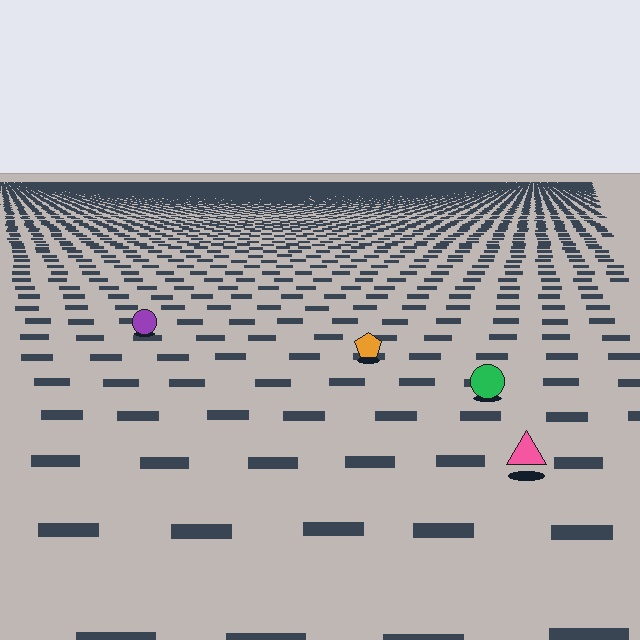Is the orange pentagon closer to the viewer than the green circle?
No. The green circle is closer — you can tell from the texture gradient: the ground texture is coarser near it.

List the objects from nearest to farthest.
From nearest to farthest: the pink triangle, the green circle, the orange pentagon, the purple circle.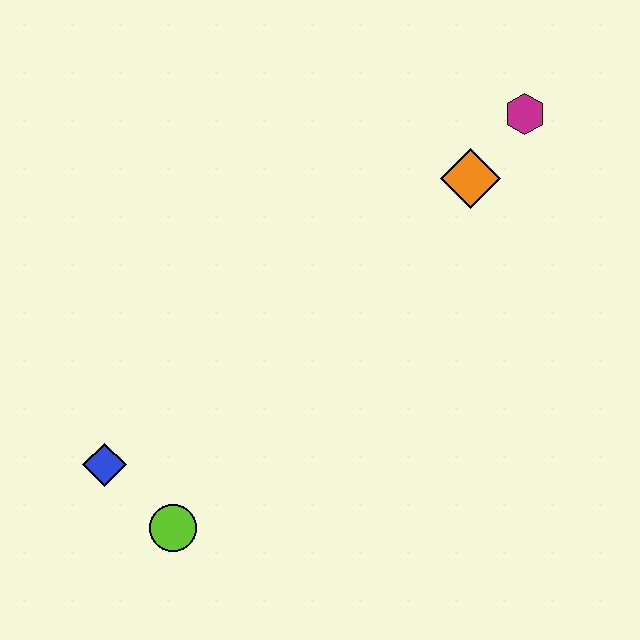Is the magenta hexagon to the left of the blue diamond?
No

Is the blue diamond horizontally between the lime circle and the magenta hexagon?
No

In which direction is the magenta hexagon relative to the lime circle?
The magenta hexagon is above the lime circle.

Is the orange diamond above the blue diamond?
Yes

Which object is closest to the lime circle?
The blue diamond is closest to the lime circle.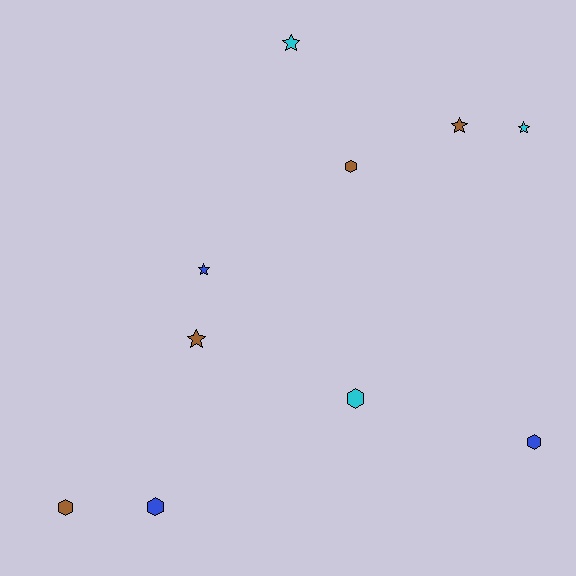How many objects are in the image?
There are 10 objects.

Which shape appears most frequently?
Hexagon, with 5 objects.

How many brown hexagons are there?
There are 2 brown hexagons.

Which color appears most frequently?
Brown, with 4 objects.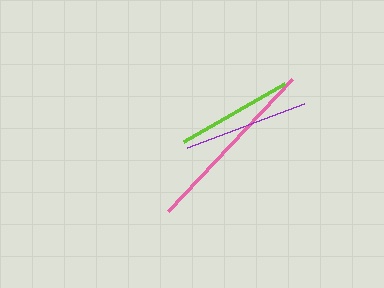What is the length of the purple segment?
The purple segment is approximately 125 pixels long.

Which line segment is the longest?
The pink line is the longest at approximately 181 pixels.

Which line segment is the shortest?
The lime line is the shortest at approximately 116 pixels.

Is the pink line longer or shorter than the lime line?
The pink line is longer than the lime line.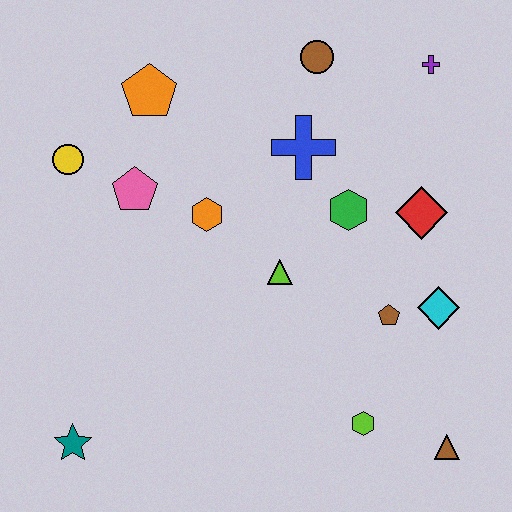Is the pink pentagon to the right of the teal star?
Yes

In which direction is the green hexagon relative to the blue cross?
The green hexagon is below the blue cross.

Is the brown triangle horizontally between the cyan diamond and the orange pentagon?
No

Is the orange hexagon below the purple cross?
Yes